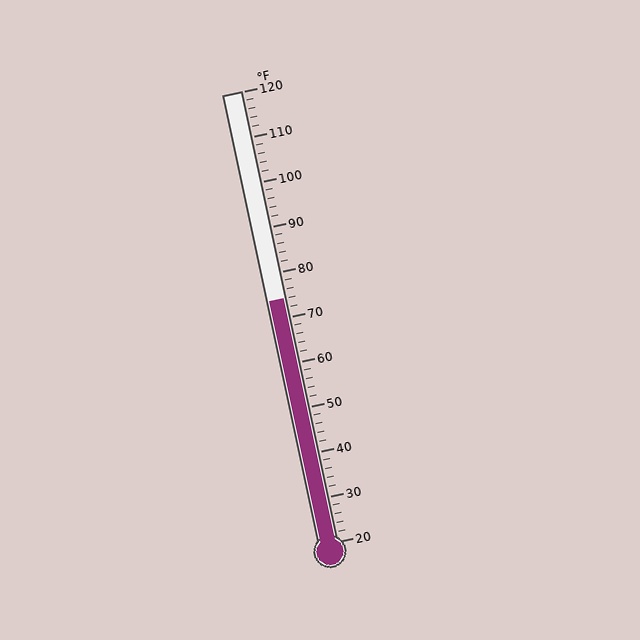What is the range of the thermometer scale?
The thermometer scale ranges from 20°F to 120°F.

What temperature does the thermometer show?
The thermometer shows approximately 74°F.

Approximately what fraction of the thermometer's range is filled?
The thermometer is filled to approximately 55% of its range.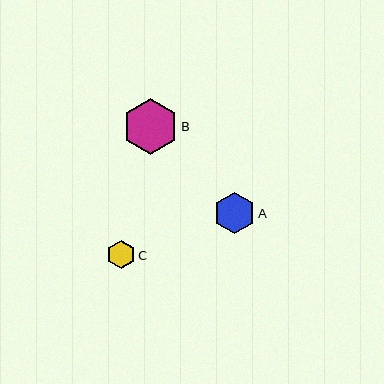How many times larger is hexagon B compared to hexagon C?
Hexagon B is approximately 1.9 times the size of hexagon C.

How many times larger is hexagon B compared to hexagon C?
Hexagon B is approximately 1.9 times the size of hexagon C.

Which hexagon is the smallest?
Hexagon C is the smallest with a size of approximately 29 pixels.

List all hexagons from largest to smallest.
From largest to smallest: B, A, C.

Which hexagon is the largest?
Hexagon B is the largest with a size of approximately 55 pixels.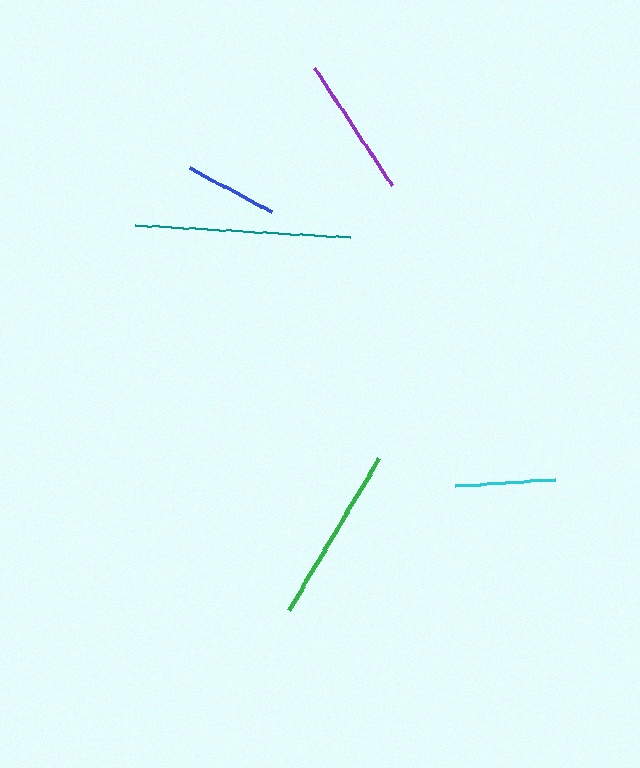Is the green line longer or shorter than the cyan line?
The green line is longer than the cyan line.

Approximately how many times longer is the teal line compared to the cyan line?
The teal line is approximately 2.2 times the length of the cyan line.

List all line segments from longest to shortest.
From longest to shortest: teal, green, purple, cyan, blue.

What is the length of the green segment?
The green segment is approximately 176 pixels long.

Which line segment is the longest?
The teal line is the longest at approximately 216 pixels.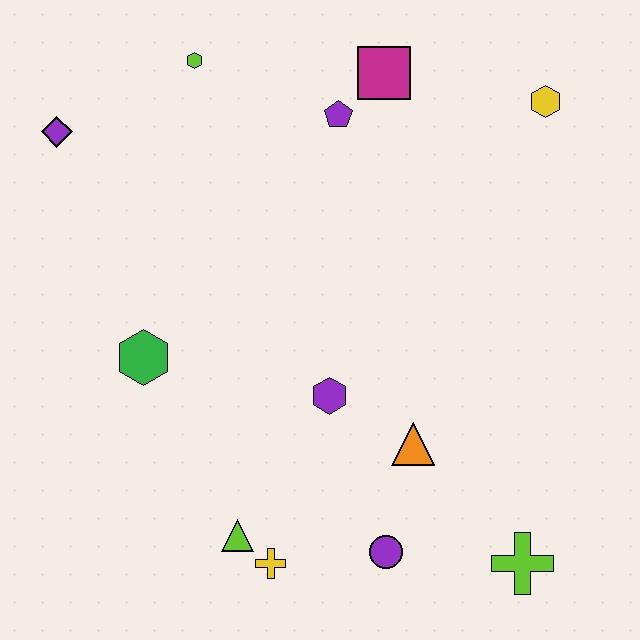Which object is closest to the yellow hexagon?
The magenta square is closest to the yellow hexagon.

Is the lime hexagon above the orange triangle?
Yes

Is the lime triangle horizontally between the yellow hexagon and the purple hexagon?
No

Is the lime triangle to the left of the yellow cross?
Yes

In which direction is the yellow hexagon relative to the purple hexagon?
The yellow hexagon is above the purple hexagon.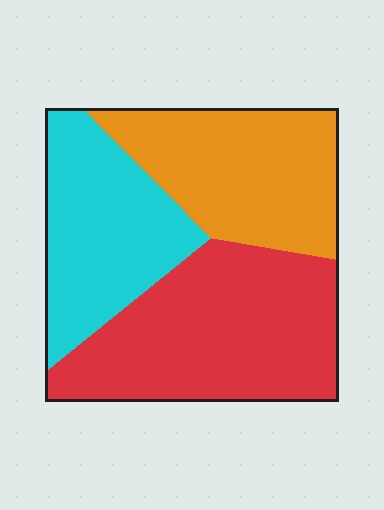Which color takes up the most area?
Red, at roughly 40%.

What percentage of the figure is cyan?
Cyan covers around 30% of the figure.